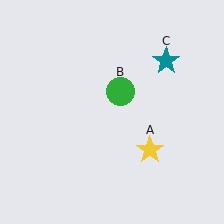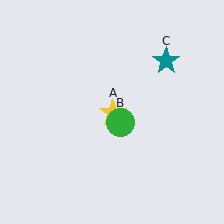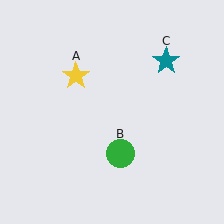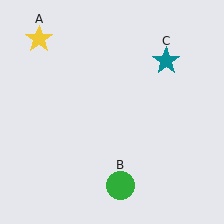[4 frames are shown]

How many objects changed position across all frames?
2 objects changed position: yellow star (object A), green circle (object B).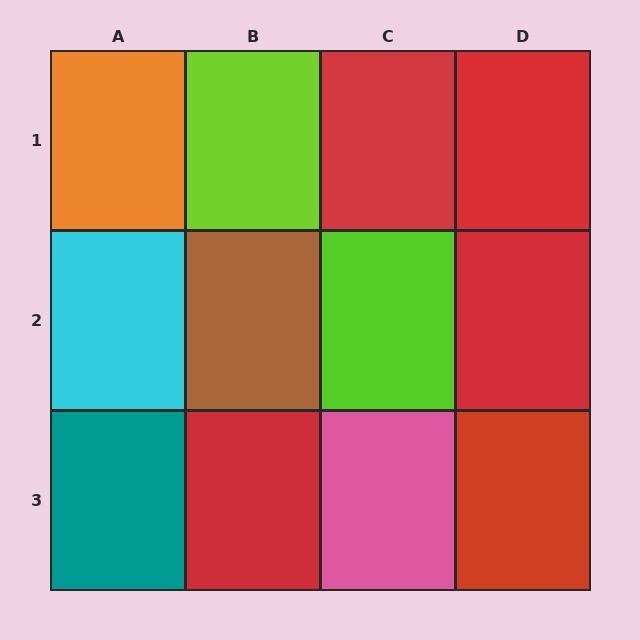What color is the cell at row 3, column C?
Pink.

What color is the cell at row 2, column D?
Red.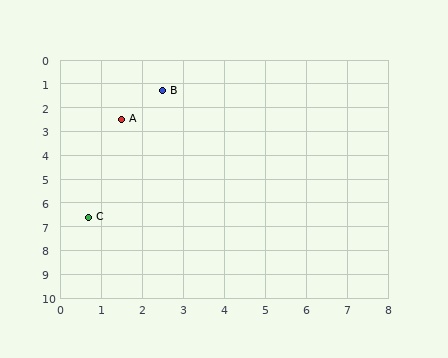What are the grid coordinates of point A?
Point A is at approximately (1.5, 2.5).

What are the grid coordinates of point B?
Point B is at approximately (2.5, 1.3).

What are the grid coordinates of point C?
Point C is at approximately (0.7, 6.6).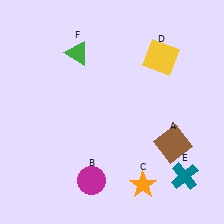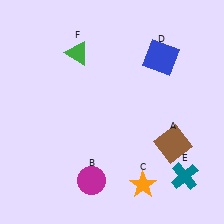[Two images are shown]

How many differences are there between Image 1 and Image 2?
There is 1 difference between the two images.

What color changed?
The square (D) changed from yellow in Image 1 to blue in Image 2.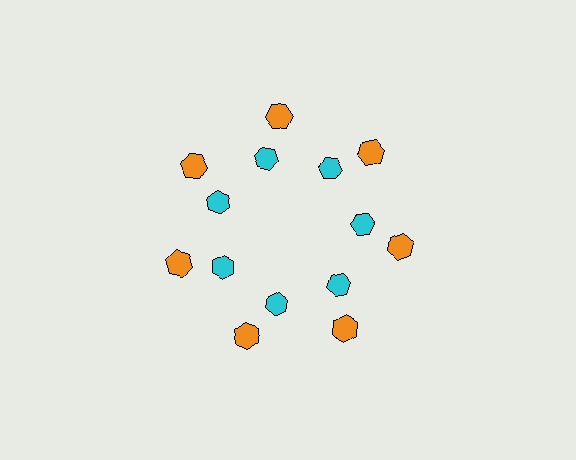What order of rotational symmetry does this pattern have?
This pattern has 7-fold rotational symmetry.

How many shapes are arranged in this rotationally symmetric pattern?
There are 14 shapes, arranged in 7 groups of 2.